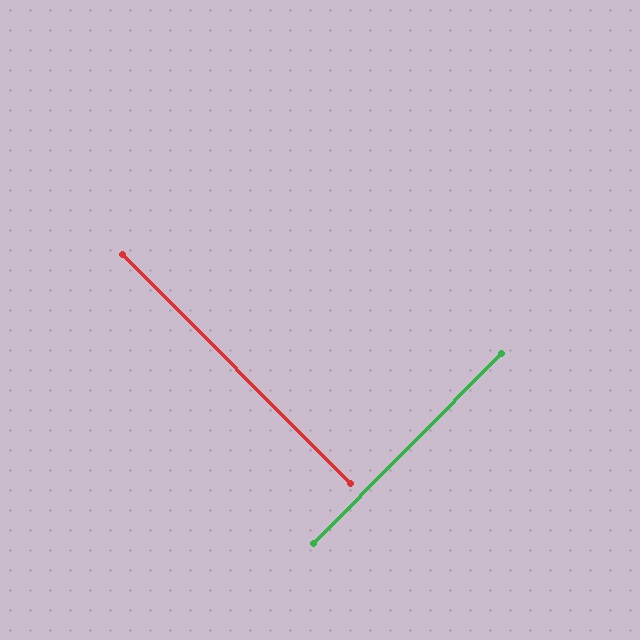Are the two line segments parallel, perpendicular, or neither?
Perpendicular — they meet at approximately 90°.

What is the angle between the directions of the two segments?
Approximately 90 degrees.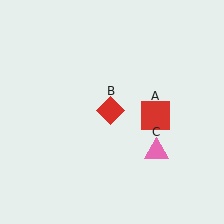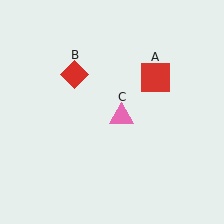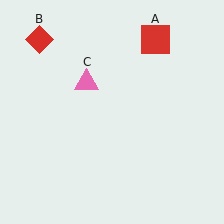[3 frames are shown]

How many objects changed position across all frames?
3 objects changed position: red square (object A), red diamond (object B), pink triangle (object C).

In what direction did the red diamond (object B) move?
The red diamond (object B) moved up and to the left.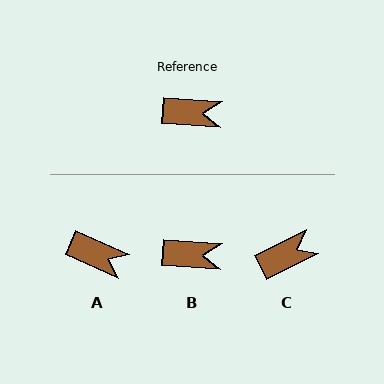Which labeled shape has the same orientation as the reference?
B.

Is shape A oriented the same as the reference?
No, it is off by about 20 degrees.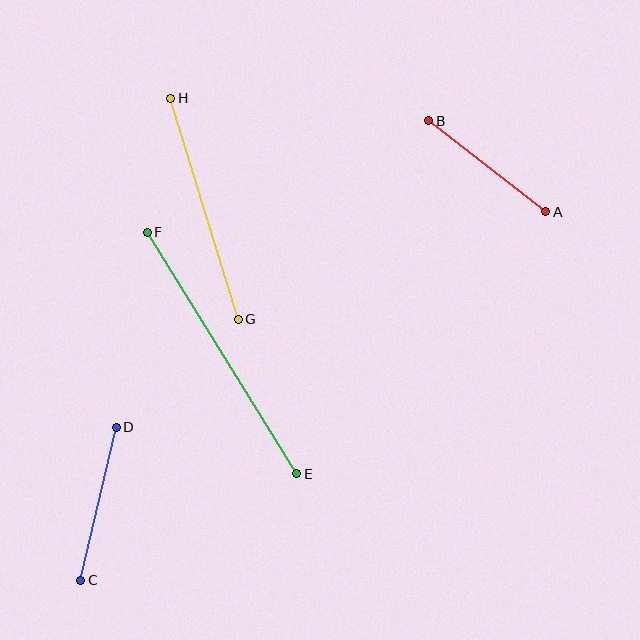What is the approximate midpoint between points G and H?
The midpoint is at approximately (204, 209) pixels.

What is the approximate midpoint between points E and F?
The midpoint is at approximately (222, 353) pixels.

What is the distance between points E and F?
The distance is approximately 284 pixels.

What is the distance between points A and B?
The distance is approximately 148 pixels.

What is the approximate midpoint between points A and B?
The midpoint is at approximately (487, 166) pixels.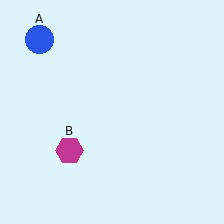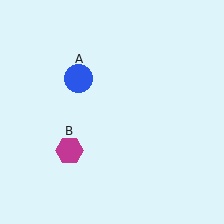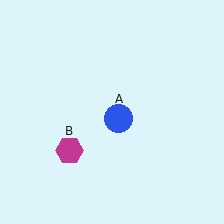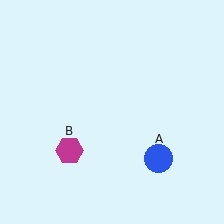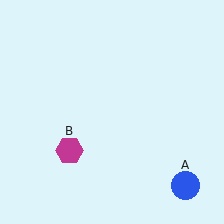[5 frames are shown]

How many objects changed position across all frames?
1 object changed position: blue circle (object A).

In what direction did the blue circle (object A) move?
The blue circle (object A) moved down and to the right.